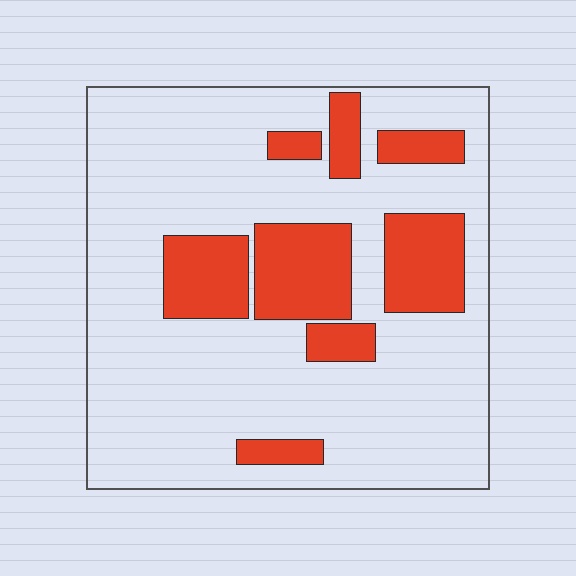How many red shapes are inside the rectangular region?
8.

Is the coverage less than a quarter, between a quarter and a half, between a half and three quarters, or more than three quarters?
Less than a quarter.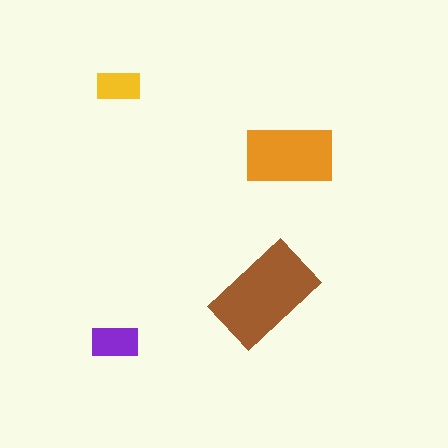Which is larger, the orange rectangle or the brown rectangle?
The brown one.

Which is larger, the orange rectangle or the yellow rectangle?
The orange one.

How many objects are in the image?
There are 4 objects in the image.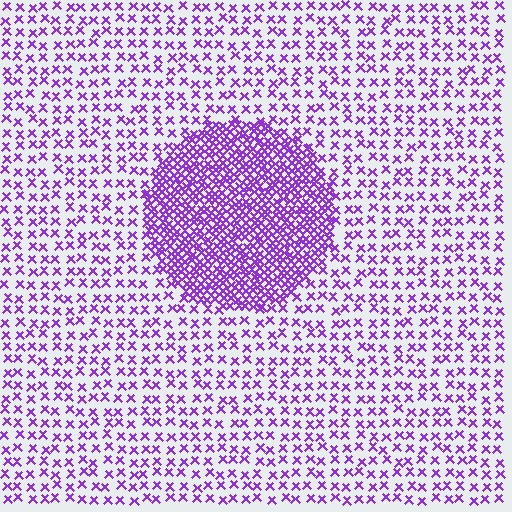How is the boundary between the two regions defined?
The boundary is defined by a change in element density (approximately 2.8x ratio). All elements are the same color, size, and shape.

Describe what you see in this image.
The image contains small purple elements arranged at two different densities. A circle-shaped region is visible where the elements are more densely packed than the surrounding area.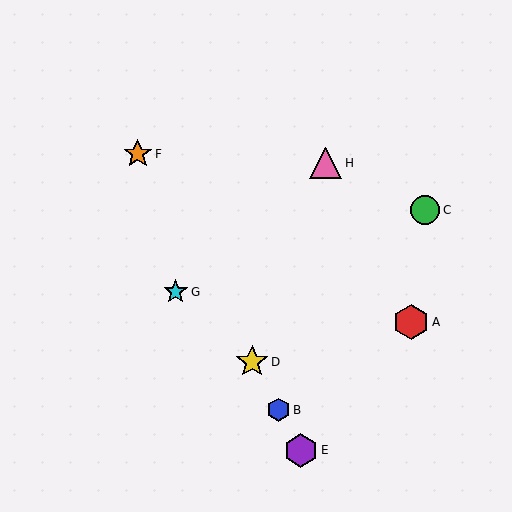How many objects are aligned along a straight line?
4 objects (B, D, E, F) are aligned along a straight line.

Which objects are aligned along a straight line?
Objects B, D, E, F are aligned along a straight line.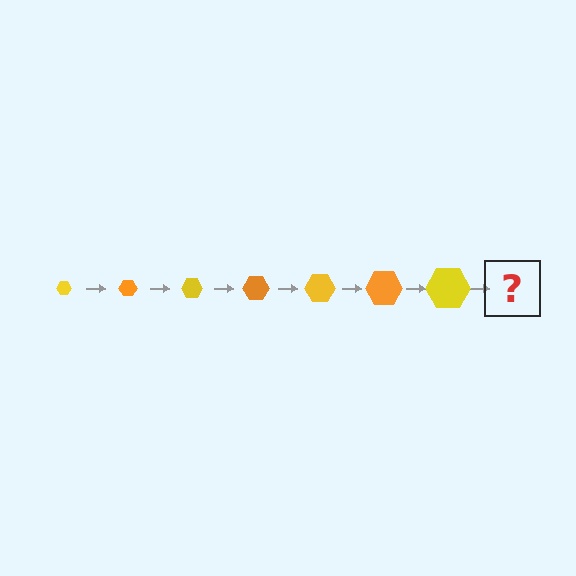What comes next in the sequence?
The next element should be an orange hexagon, larger than the previous one.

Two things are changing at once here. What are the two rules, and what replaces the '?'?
The two rules are that the hexagon grows larger each step and the color cycles through yellow and orange. The '?' should be an orange hexagon, larger than the previous one.